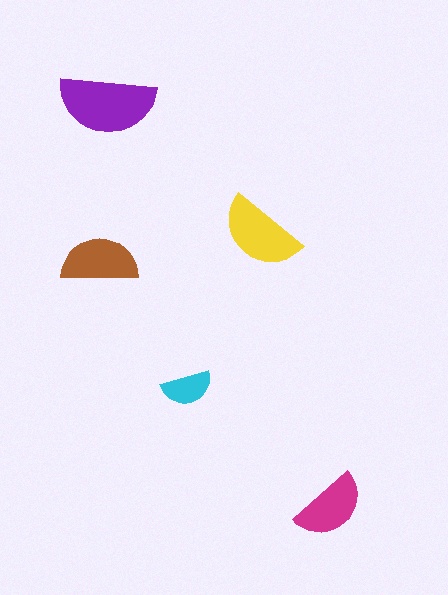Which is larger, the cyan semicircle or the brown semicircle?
The brown one.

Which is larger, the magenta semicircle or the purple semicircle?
The purple one.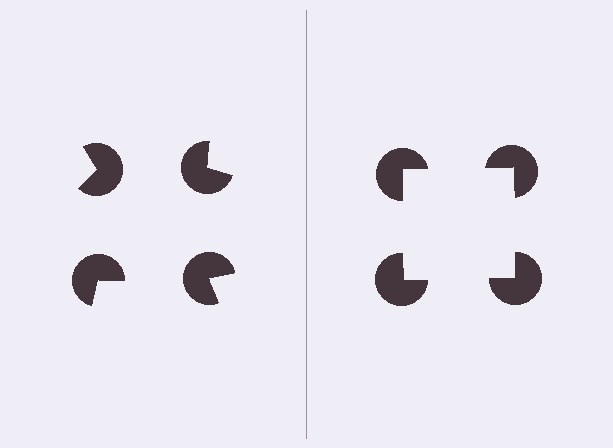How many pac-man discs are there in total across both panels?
8 — 4 on each side.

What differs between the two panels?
The pac-man discs are positioned identically on both sides; only the wedge orientations differ. On the right they align to a square; on the left they are misaligned.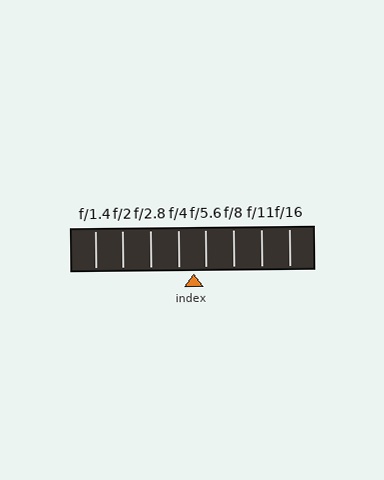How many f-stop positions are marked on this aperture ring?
There are 8 f-stop positions marked.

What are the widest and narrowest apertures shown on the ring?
The widest aperture shown is f/1.4 and the narrowest is f/16.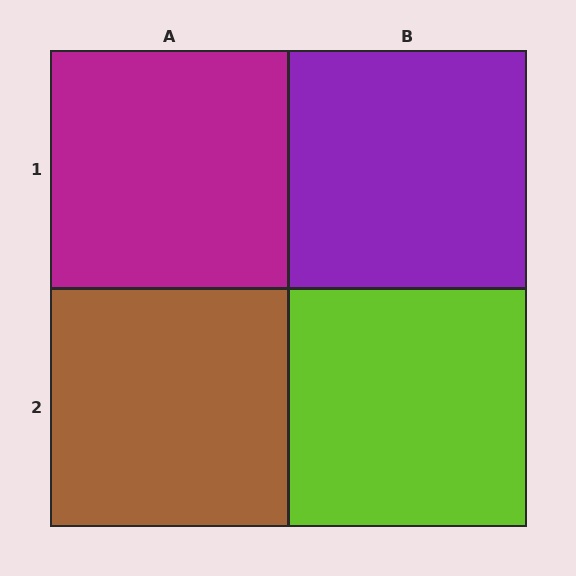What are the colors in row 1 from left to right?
Magenta, purple.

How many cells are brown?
1 cell is brown.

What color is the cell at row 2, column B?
Lime.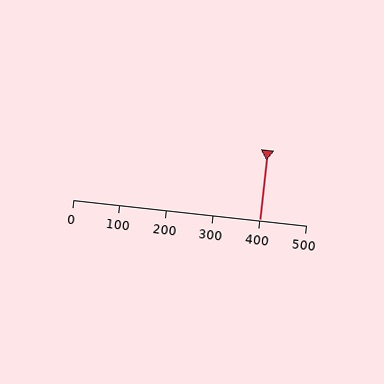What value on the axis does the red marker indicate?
The marker indicates approximately 400.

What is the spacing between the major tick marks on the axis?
The major ticks are spaced 100 apart.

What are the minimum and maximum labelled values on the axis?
The axis runs from 0 to 500.